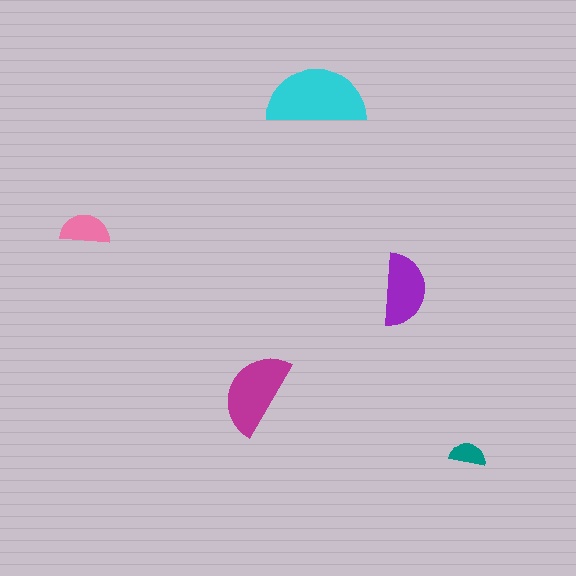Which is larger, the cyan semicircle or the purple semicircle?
The cyan one.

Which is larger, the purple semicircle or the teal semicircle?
The purple one.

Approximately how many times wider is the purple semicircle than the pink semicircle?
About 1.5 times wider.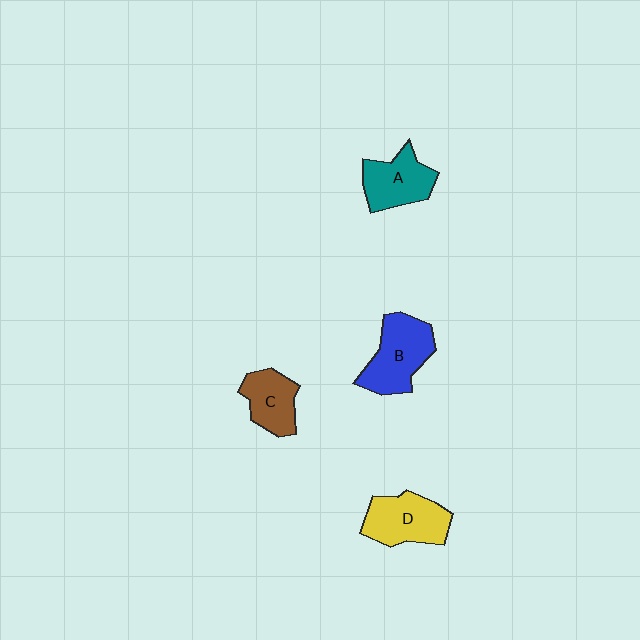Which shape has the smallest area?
Shape C (brown).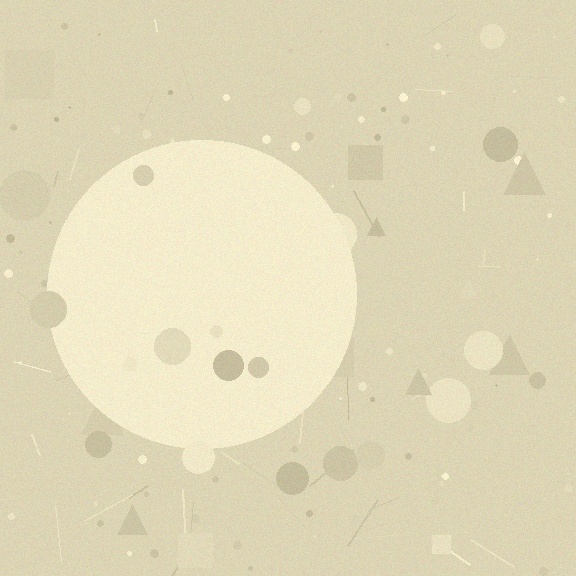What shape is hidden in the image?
A circle is hidden in the image.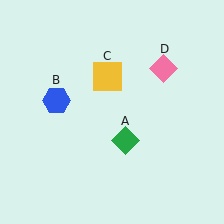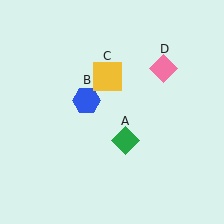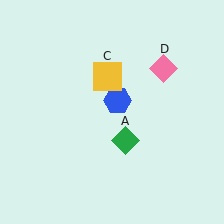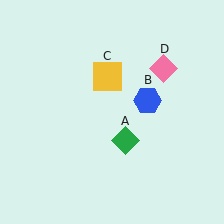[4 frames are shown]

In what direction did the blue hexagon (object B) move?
The blue hexagon (object B) moved right.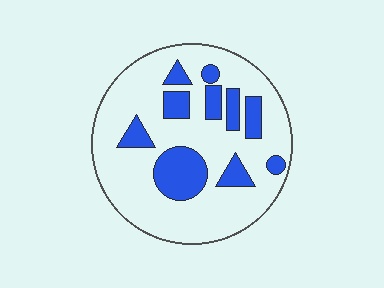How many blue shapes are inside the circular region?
10.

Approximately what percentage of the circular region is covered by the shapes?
Approximately 25%.